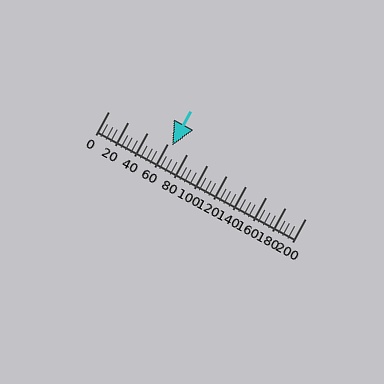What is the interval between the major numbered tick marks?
The major tick marks are spaced 20 units apart.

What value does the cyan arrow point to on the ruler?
The cyan arrow points to approximately 65.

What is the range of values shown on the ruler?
The ruler shows values from 0 to 200.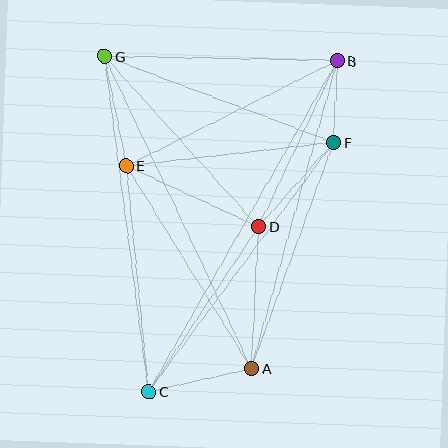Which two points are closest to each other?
Points B and F are closest to each other.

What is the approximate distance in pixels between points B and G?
The distance between B and G is approximately 232 pixels.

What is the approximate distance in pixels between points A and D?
The distance between A and D is approximately 142 pixels.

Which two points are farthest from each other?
Points B and C are farthest from each other.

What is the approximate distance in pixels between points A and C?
The distance between A and C is approximately 106 pixels.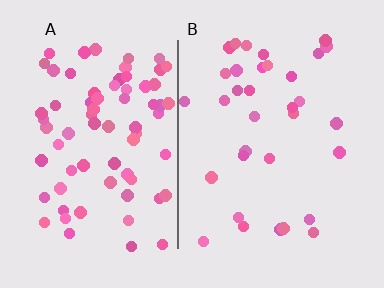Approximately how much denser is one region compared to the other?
Approximately 2.2× — region A over region B.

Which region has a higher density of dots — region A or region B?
A (the left).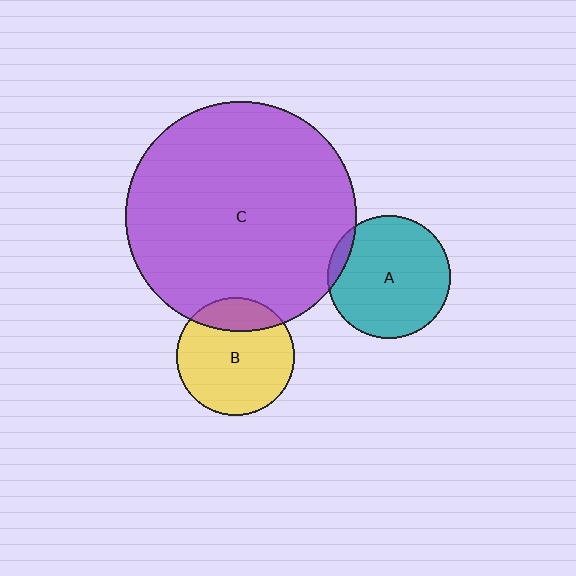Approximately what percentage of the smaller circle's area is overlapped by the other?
Approximately 5%.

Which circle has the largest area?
Circle C (purple).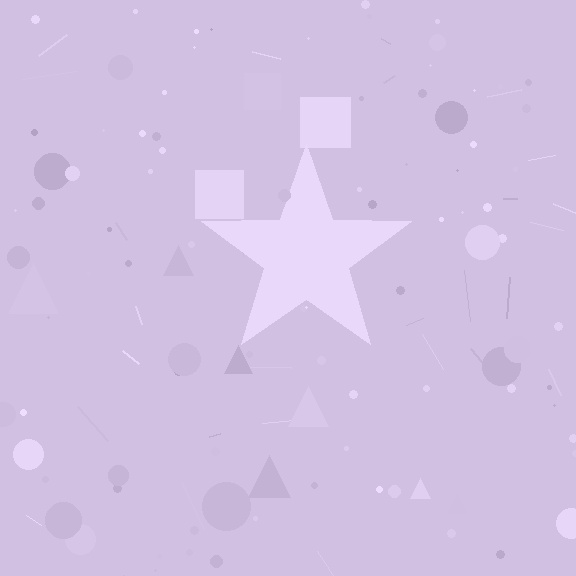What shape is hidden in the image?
A star is hidden in the image.